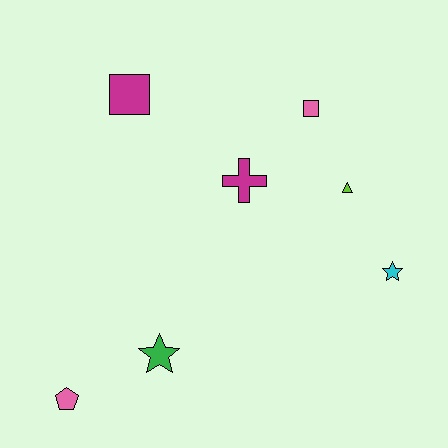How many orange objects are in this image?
There are no orange objects.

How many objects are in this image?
There are 7 objects.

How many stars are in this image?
There are 2 stars.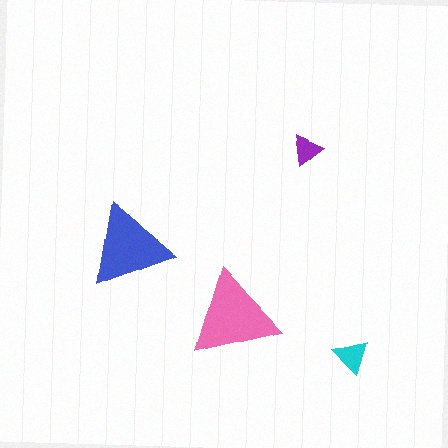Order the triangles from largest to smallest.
the pink one, the blue one, the cyan one, the purple one.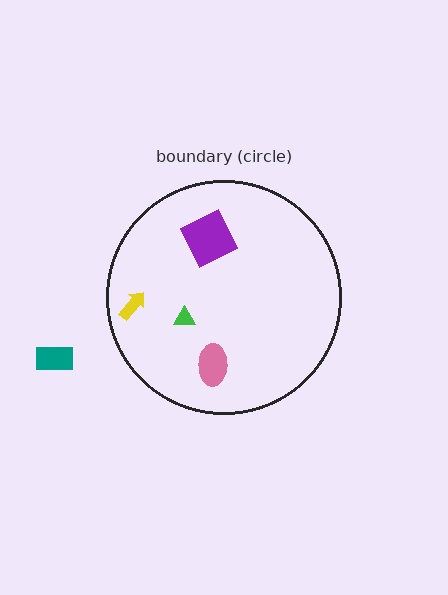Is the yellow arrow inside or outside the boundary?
Inside.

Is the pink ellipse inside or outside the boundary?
Inside.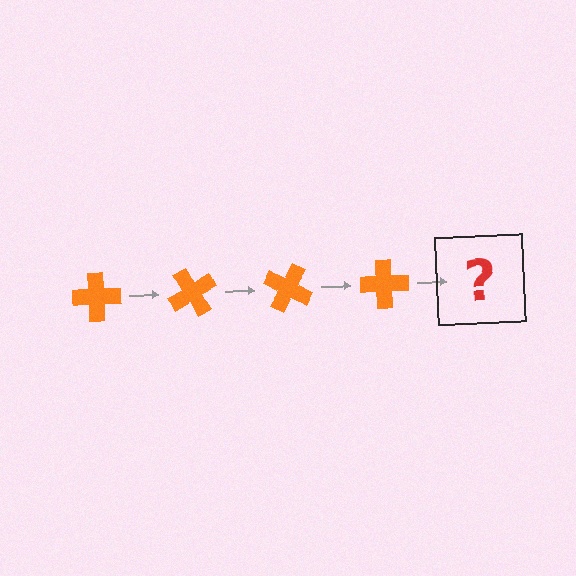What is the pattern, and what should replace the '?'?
The pattern is that the cross rotates 60 degrees each step. The '?' should be an orange cross rotated 240 degrees.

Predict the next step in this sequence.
The next step is an orange cross rotated 240 degrees.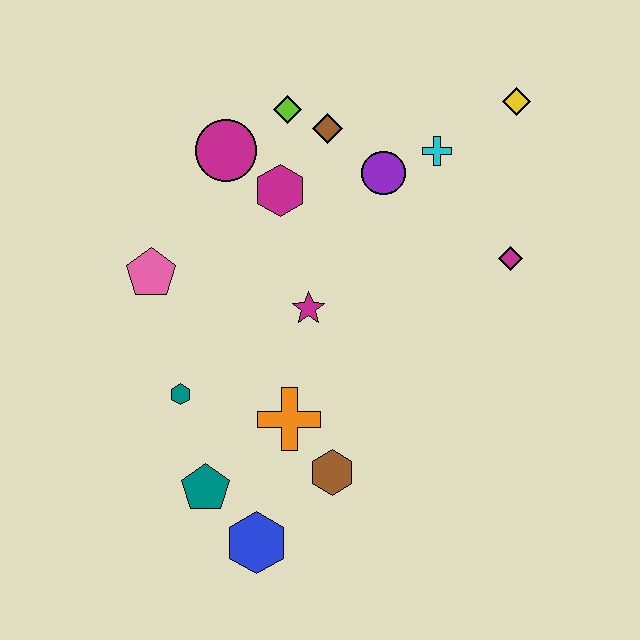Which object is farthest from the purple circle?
The blue hexagon is farthest from the purple circle.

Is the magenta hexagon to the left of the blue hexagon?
No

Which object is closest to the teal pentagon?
The blue hexagon is closest to the teal pentagon.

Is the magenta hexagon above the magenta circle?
No